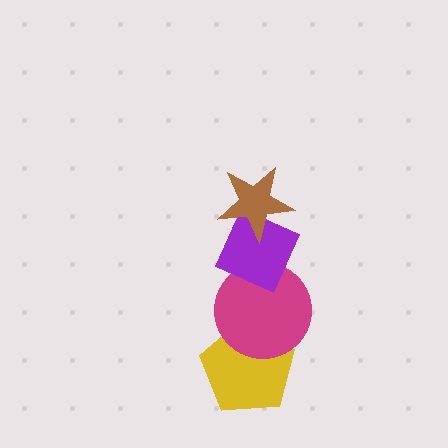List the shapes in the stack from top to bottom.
From top to bottom: the brown star, the purple diamond, the magenta circle, the yellow pentagon.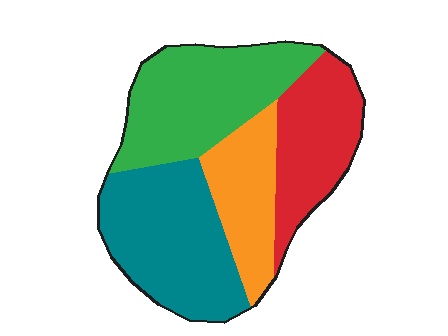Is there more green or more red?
Green.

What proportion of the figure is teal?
Teal covers roughly 30% of the figure.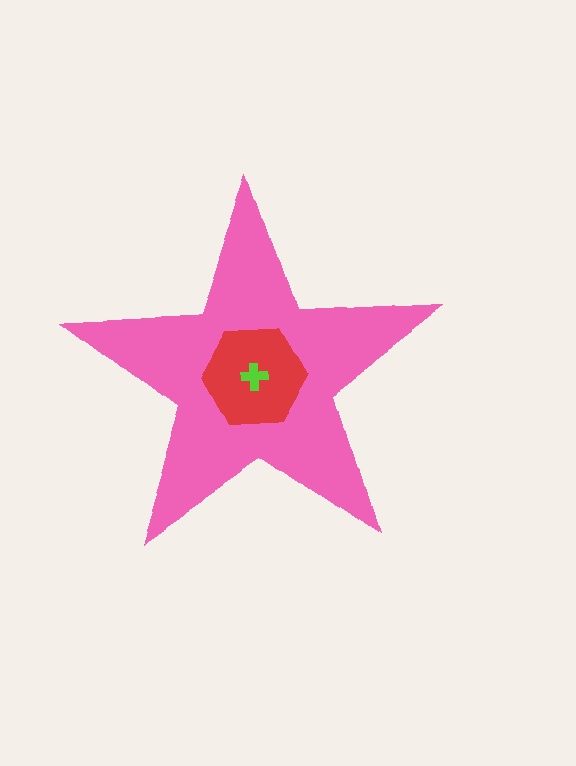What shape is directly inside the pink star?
The red hexagon.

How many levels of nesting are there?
3.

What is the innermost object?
The lime cross.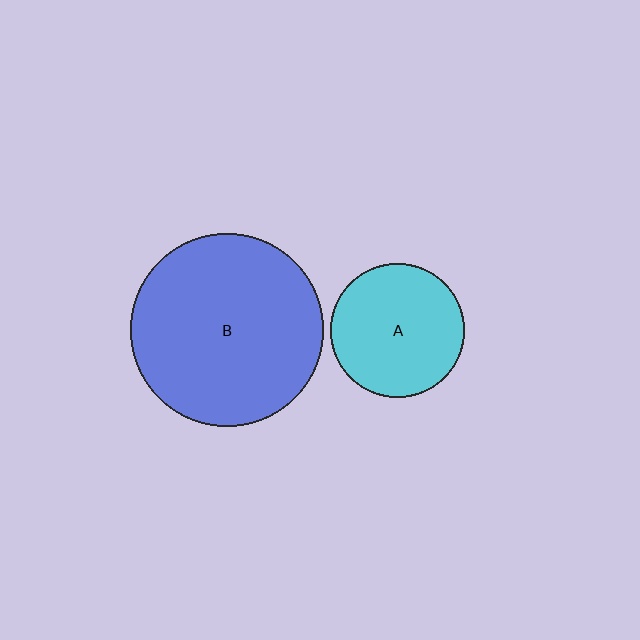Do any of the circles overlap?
No, none of the circles overlap.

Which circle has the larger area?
Circle B (blue).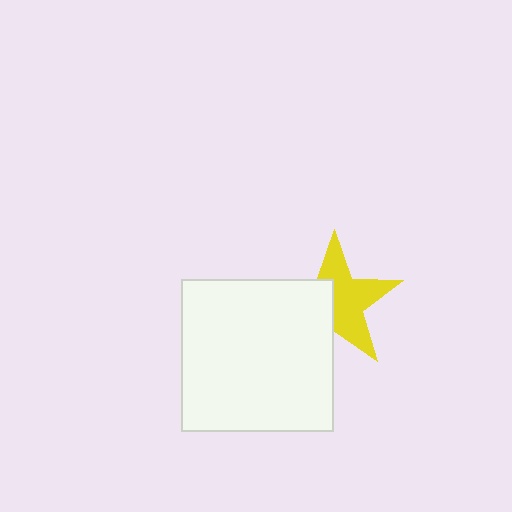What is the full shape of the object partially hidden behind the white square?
The partially hidden object is a yellow star.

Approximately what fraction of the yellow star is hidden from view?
Roughly 42% of the yellow star is hidden behind the white square.